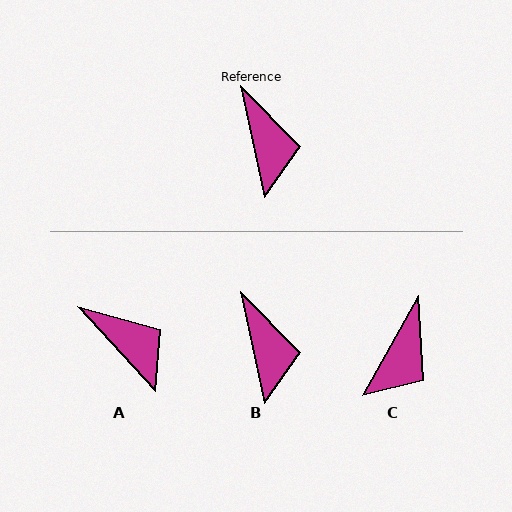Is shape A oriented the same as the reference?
No, it is off by about 31 degrees.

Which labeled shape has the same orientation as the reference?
B.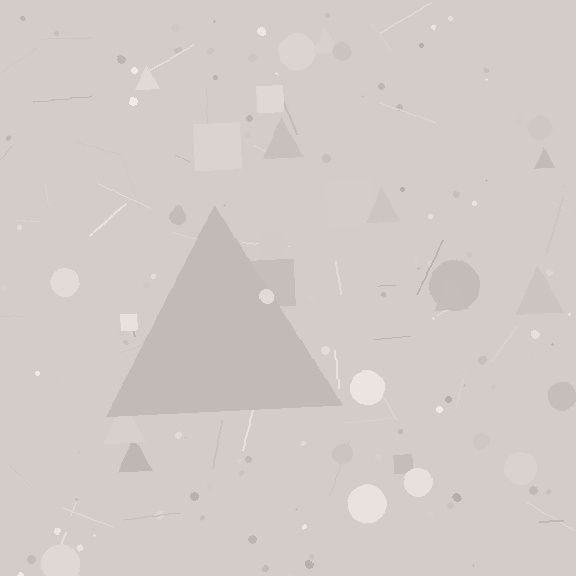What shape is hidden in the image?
A triangle is hidden in the image.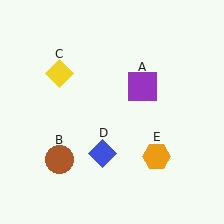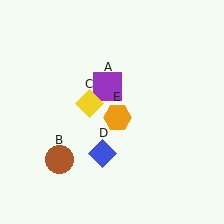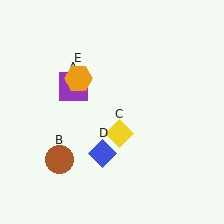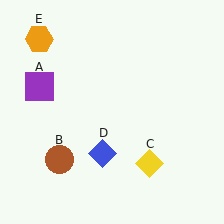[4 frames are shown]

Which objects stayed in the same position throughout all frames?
Brown circle (object B) and blue diamond (object D) remained stationary.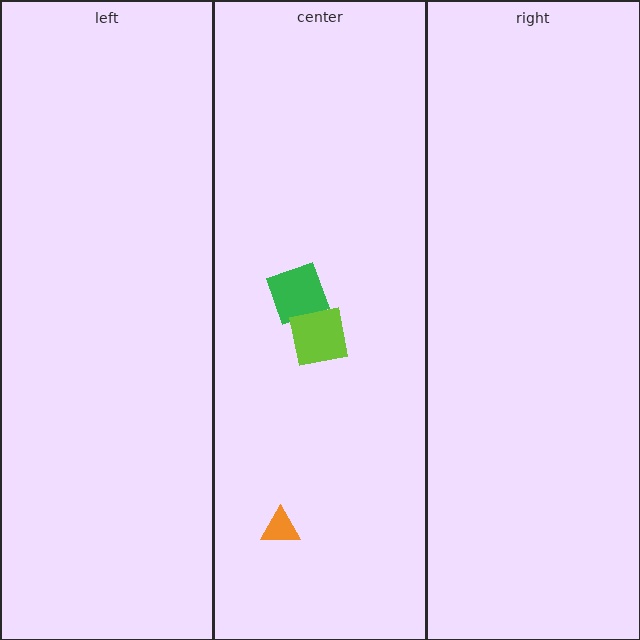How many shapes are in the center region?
3.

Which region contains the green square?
The center region.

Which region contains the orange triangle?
The center region.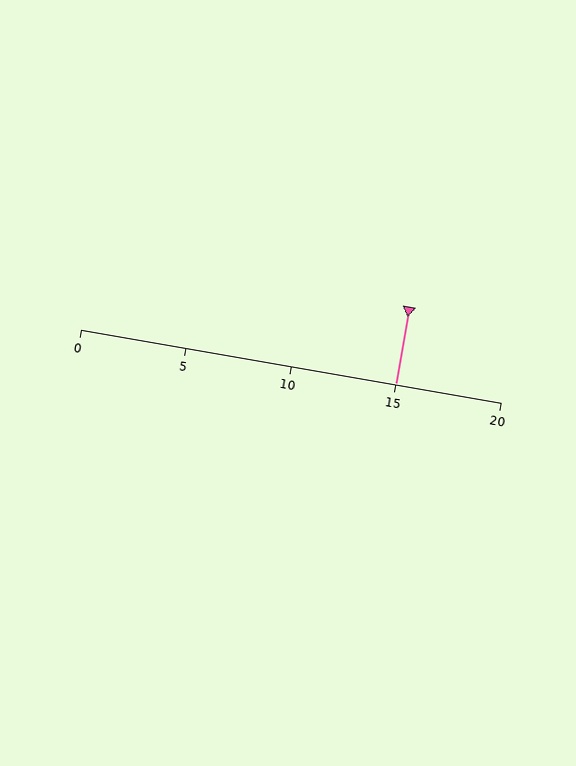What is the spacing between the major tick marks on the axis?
The major ticks are spaced 5 apart.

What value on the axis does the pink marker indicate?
The marker indicates approximately 15.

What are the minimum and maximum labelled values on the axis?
The axis runs from 0 to 20.